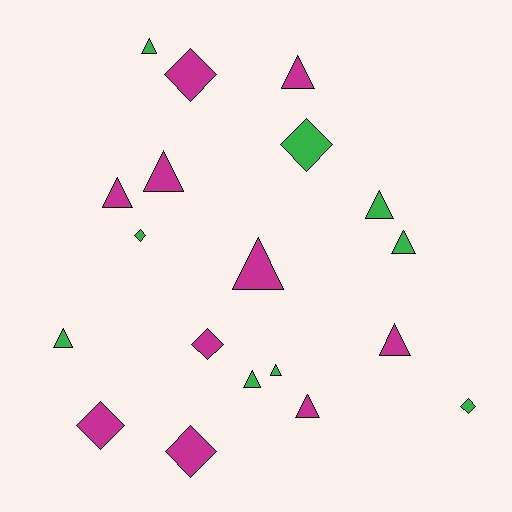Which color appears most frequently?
Magenta, with 10 objects.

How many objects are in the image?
There are 19 objects.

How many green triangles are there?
There are 6 green triangles.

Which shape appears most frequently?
Triangle, with 12 objects.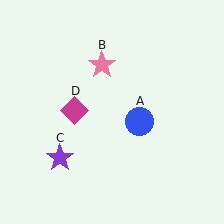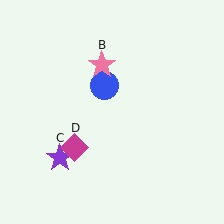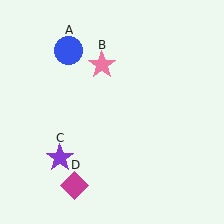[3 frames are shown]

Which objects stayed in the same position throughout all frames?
Pink star (object B) and purple star (object C) remained stationary.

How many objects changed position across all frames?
2 objects changed position: blue circle (object A), magenta diamond (object D).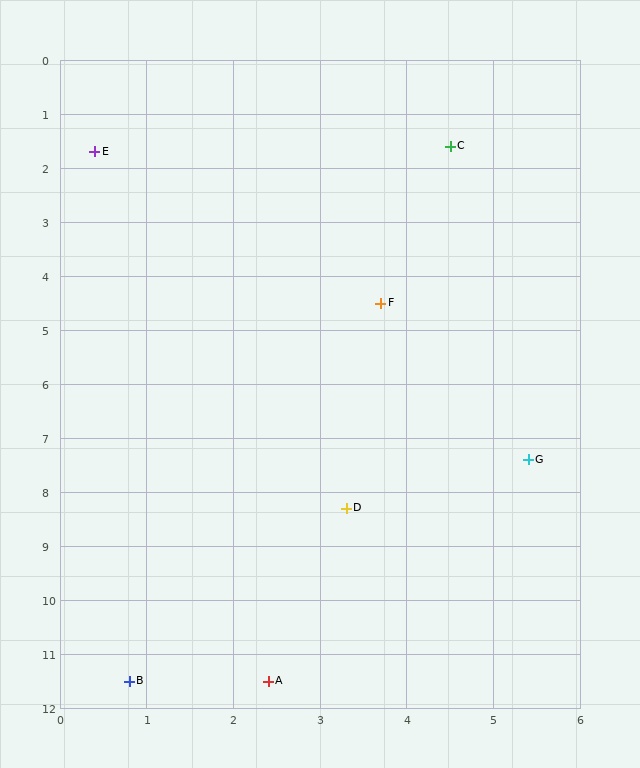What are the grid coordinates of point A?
Point A is at approximately (2.4, 11.5).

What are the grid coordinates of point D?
Point D is at approximately (3.3, 8.3).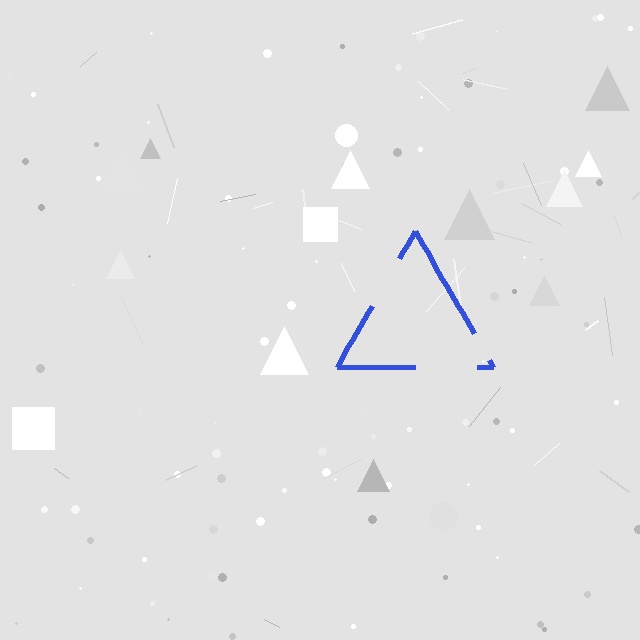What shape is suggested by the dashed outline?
The dashed outline suggests a triangle.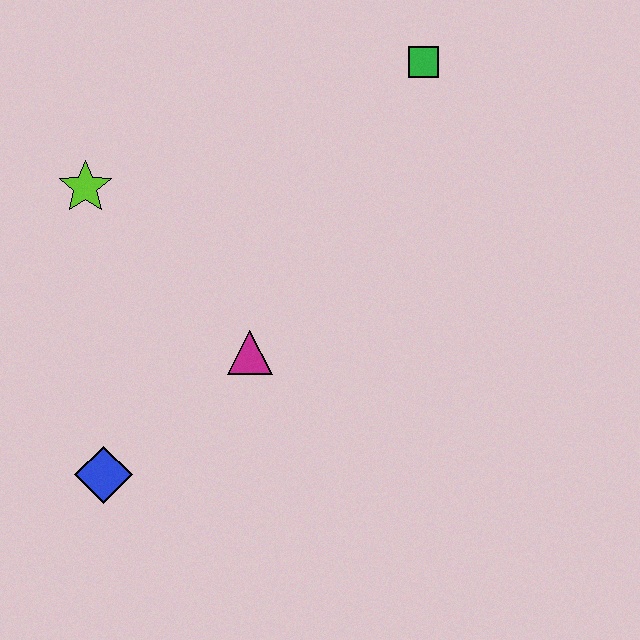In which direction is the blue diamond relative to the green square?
The blue diamond is below the green square.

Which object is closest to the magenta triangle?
The blue diamond is closest to the magenta triangle.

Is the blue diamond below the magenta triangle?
Yes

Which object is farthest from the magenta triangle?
The green square is farthest from the magenta triangle.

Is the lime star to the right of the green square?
No